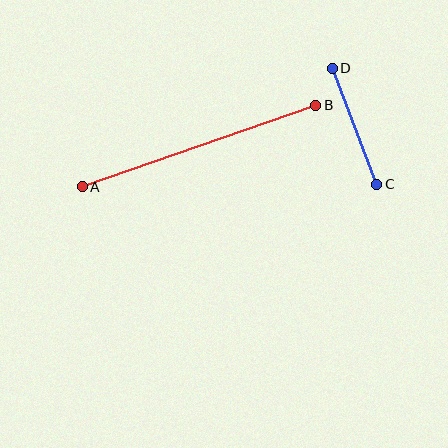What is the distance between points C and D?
The distance is approximately 125 pixels.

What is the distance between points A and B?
The distance is approximately 248 pixels.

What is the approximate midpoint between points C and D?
The midpoint is at approximately (355, 126) pixels.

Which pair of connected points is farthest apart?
Points A and B are farthest apart.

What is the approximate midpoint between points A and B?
The midpoint is at approximately (199, 146) pixels.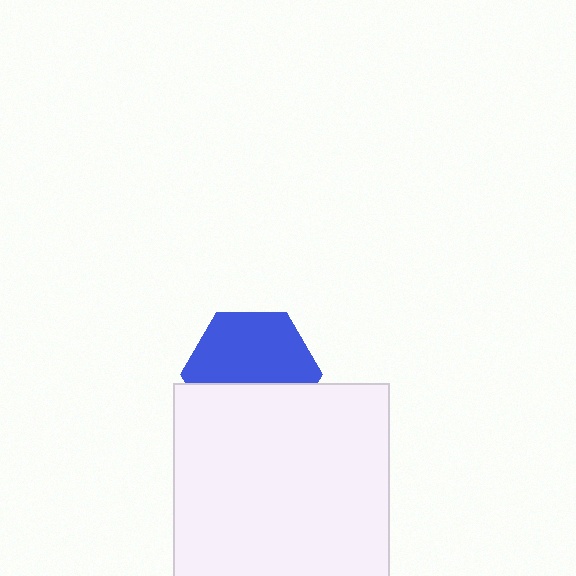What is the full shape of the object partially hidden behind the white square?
The partially hidden object is a blue hexagon.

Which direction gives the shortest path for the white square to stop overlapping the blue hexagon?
Moving down gives the shortest separation.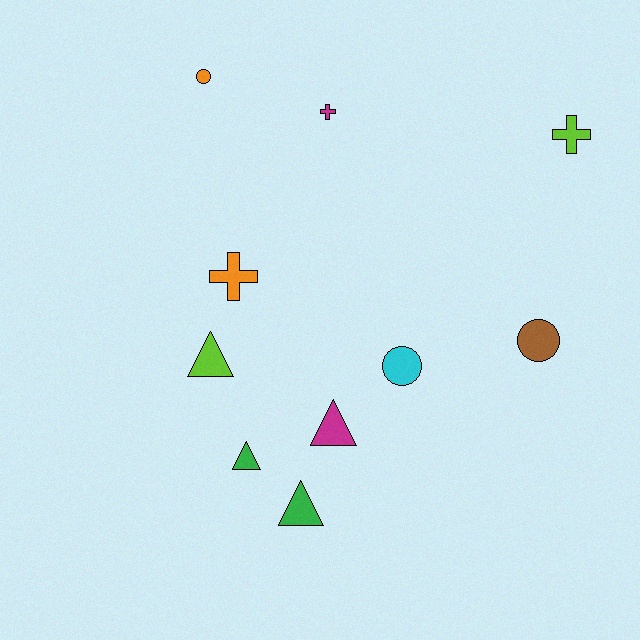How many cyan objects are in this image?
There is 1 cyan object.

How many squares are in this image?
There are no squares.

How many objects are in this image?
There are 10 objects.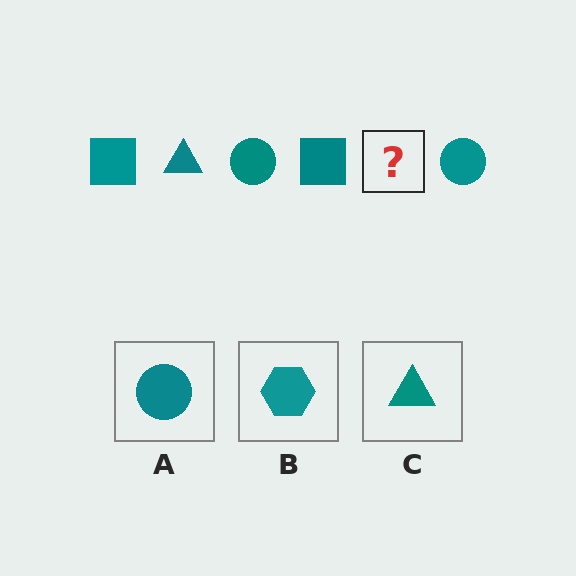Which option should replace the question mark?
Option C.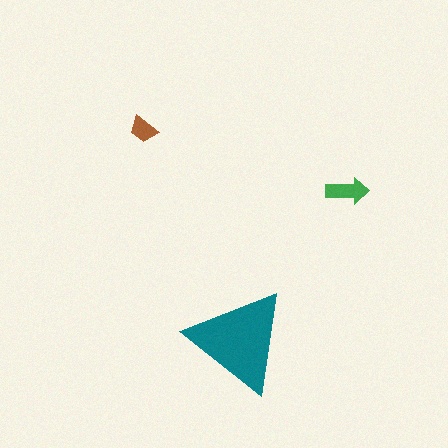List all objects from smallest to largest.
The brown trapezoid, the green arrow, the teal triangle.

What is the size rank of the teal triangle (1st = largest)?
1st.